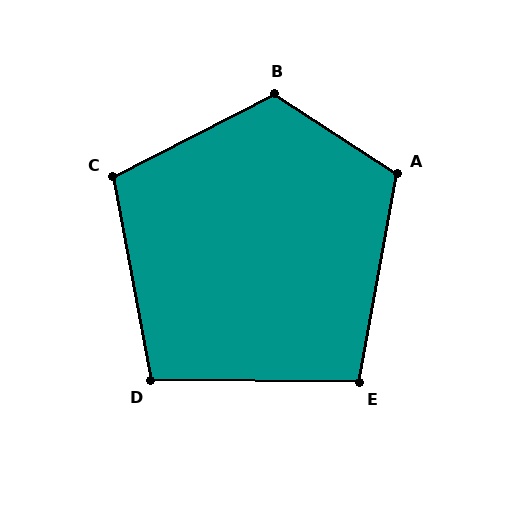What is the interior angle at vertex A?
Approximately 113 degrees (obtuse).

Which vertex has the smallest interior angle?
E, at approximately 100 degrees.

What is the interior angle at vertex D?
Approximately 101 degrees (obtuse).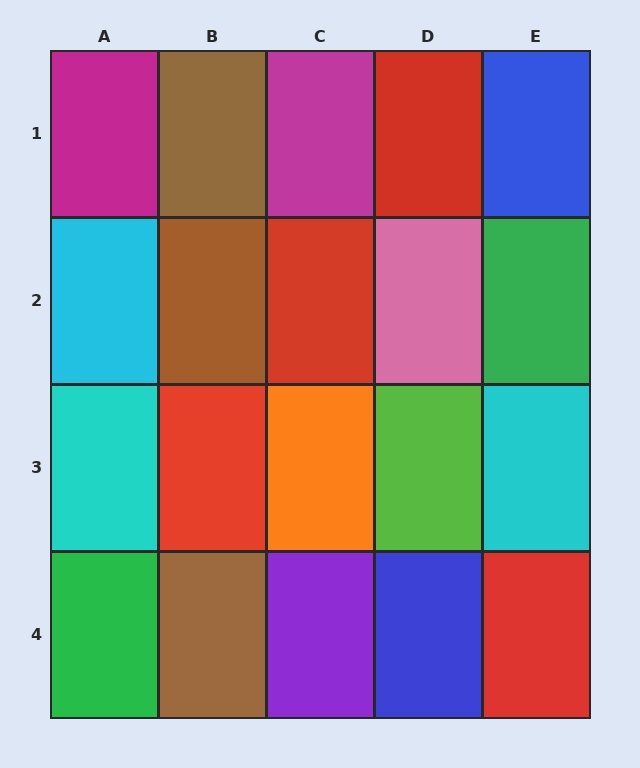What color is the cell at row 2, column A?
Cyan.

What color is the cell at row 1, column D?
Red.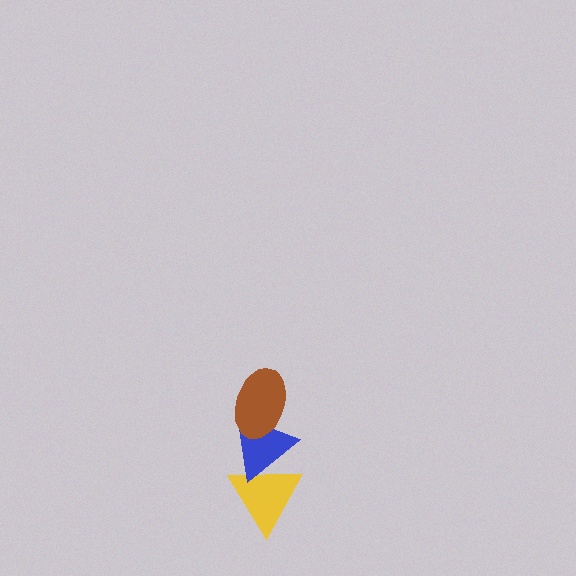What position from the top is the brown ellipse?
The brown ellipse is 1st from the top.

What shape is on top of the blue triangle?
The brown ellipse is on top of the blue triangle.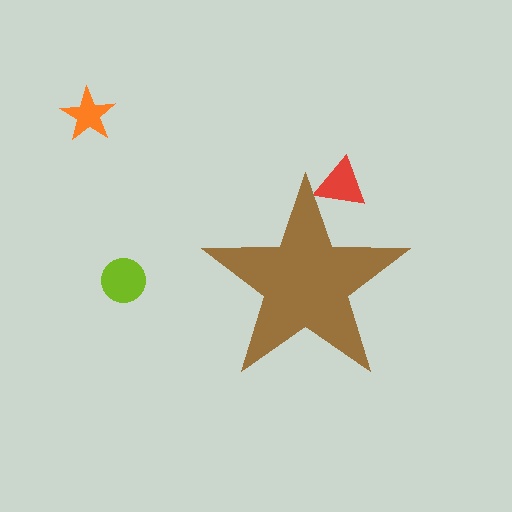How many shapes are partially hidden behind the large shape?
1 shape is partially hidden.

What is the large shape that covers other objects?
A brown star.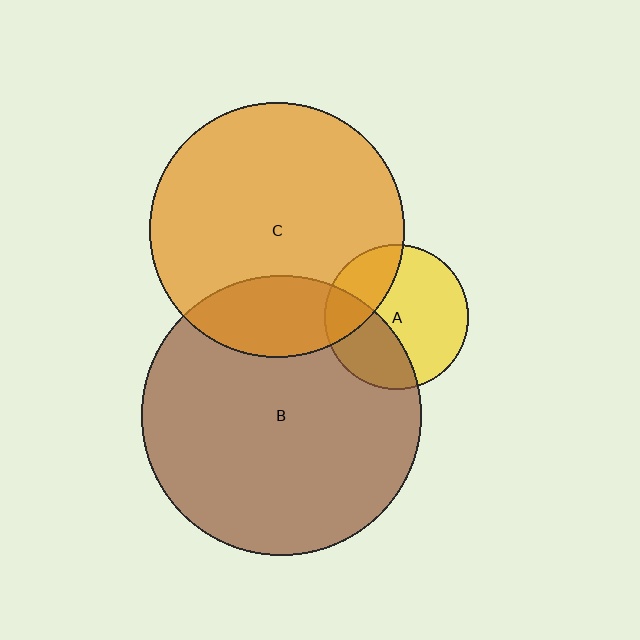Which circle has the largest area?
Circle B (brown).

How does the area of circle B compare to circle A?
Approximately 3.8 times.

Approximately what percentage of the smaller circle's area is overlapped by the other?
Approximately 20%.